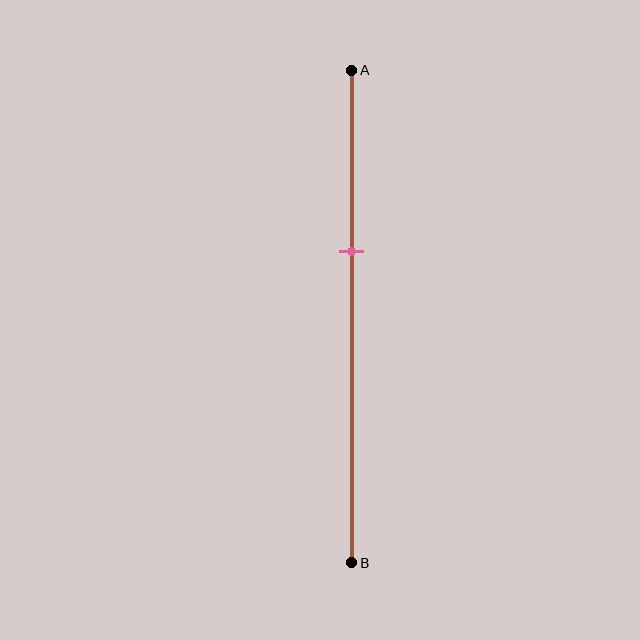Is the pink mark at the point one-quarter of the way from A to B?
No, the mark is at about 35% from A, not at the 25% one-quarter point.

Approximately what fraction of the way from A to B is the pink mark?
The pink mark is approximately 35% of the way from A to B.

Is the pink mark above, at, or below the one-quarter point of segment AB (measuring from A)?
The pink mark is below the one-quarter point of segment AB.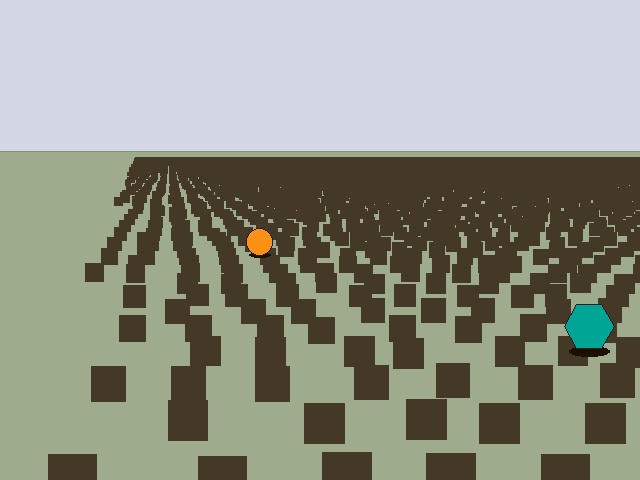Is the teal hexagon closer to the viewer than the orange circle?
Yes. The teal hexagon is closer — you can tell from the texture gradient: the ground texture is coarser near it.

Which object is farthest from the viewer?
The orange circle is farthest from the viewer. It appears smaller and the ground texture around it is denser.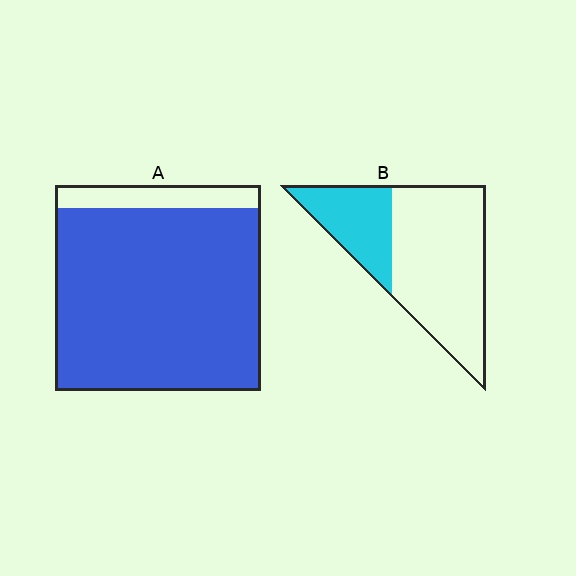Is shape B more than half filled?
No.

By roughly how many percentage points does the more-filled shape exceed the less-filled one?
By roughly 60 percentage points (A over B).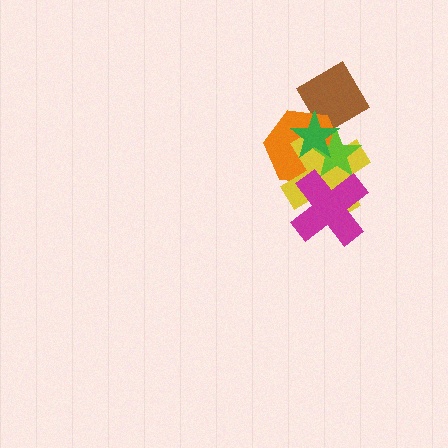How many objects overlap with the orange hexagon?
5 objects overlap with the orange hexagon.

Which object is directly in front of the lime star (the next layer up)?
The green star is directly in front of the lime star.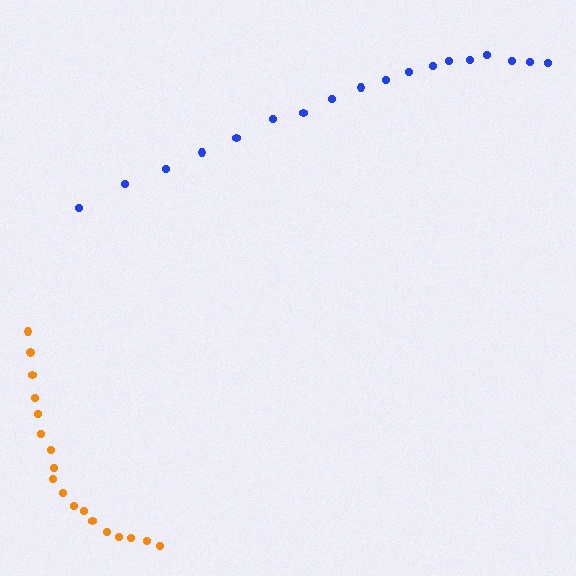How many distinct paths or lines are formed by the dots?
There are 2 distinct paths.